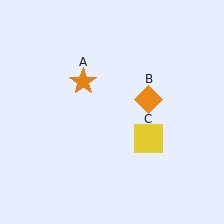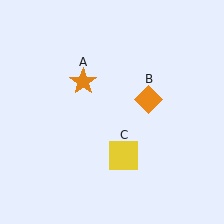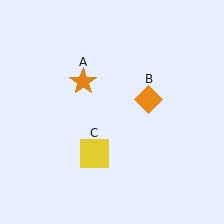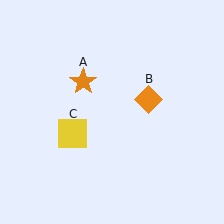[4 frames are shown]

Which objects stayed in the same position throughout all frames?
Orange star (object A) and orange diamond (object B) remained stationary.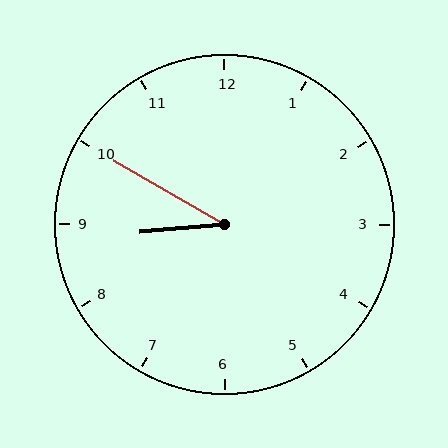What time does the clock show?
8:50.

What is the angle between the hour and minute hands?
Approximately 35 degrees.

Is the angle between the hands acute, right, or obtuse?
It is acute.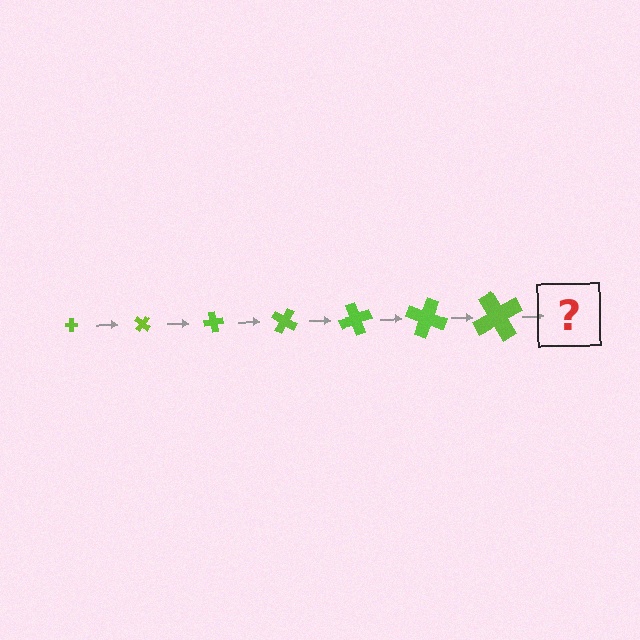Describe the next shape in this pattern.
It should be a cross, larger than the previous one and rotated 280 degrees from the start.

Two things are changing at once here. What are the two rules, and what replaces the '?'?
The two rules are that the cross grows larger each step and it rotates 40 degrees each step. The '?' should be a cross, larger than the previous one and rotated 280 degrees from the start.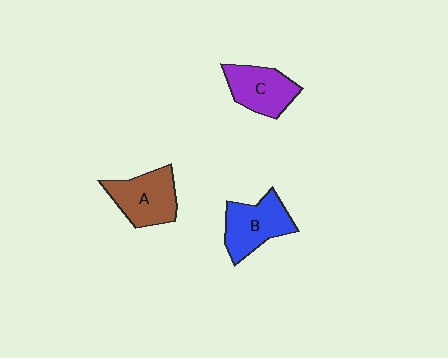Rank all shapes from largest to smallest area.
From largest to smallest: A (brown), B (blue), C (purple).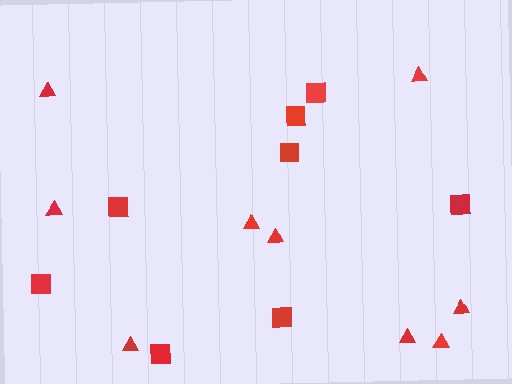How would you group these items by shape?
There are 2 groups: one group of squares (8) and one group of triangles (9).